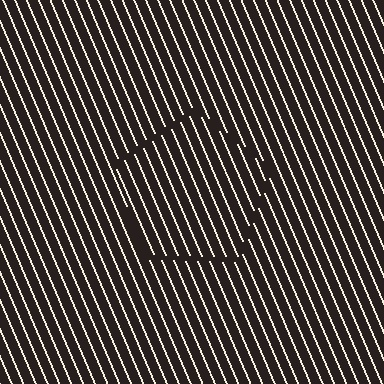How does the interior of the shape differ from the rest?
The interior of the shape contains the same grating, shifted by half a period — the contour is defined by the phase discontinuity where line-ends from the inner and outer gratings abut.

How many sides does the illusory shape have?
5 sides — the line-ends trace a pentagon.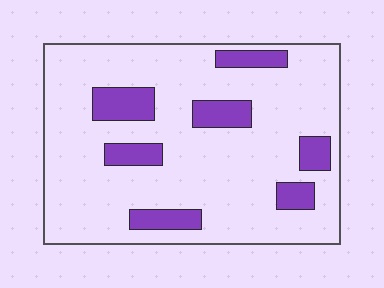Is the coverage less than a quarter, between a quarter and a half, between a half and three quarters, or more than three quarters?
Less than a quarter.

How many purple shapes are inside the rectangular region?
7.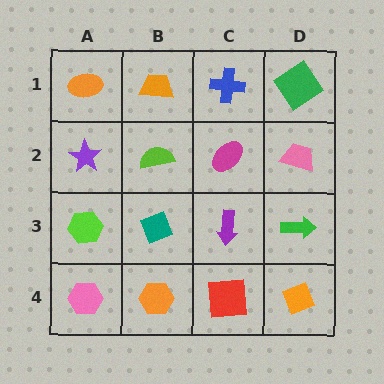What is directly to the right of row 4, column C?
An orange diamond.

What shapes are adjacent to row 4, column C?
A purple arrow (row 3, column C), an orange hexagon (row 4, column B), an orange diamond (row 4, column D).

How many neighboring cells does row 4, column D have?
2.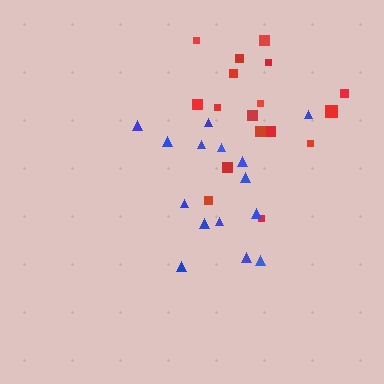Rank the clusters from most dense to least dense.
blue, red.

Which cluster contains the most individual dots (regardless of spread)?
Red (17).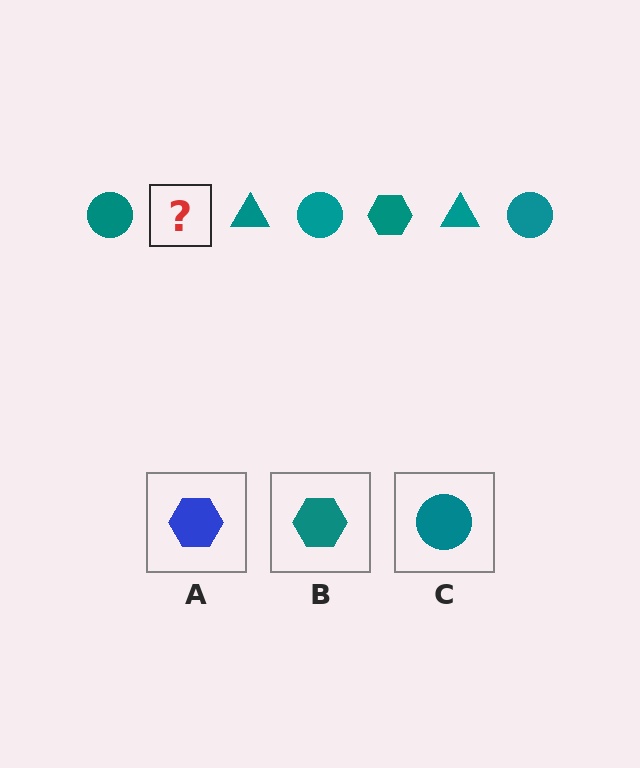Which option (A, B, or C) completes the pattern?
B.